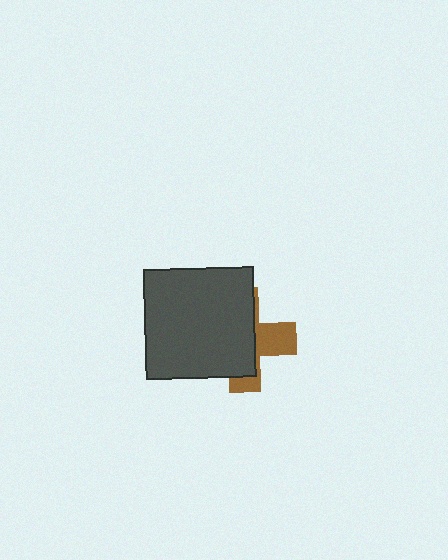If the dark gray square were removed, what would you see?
You would see the complete brown cross.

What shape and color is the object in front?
The object in front is a dark gray square.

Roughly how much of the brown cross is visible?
A small part of it is visible (roughly 37%).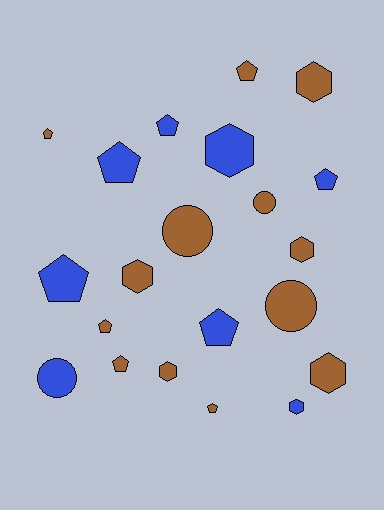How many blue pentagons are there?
There are 5 blue pentagons.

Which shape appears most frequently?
Pentagon, with 10 objects.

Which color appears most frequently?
Brown, with 13 objects.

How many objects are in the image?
There are 21 objects.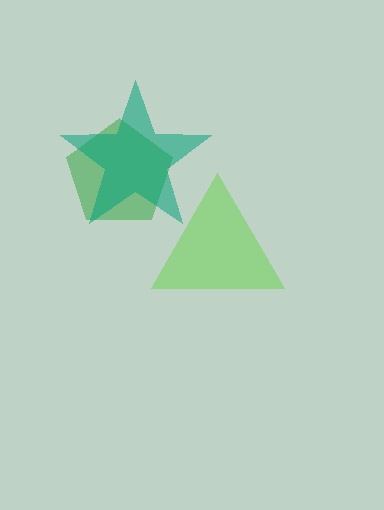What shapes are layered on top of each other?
The layered shapes are: a lime triangle, a green pentagon, a teal star.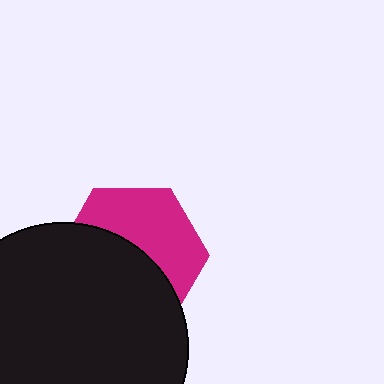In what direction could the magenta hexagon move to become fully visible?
The magenta hexagon could move up. That would shift it out from behind the black circle entirely.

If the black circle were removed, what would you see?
You would see the complete magenta hexagon.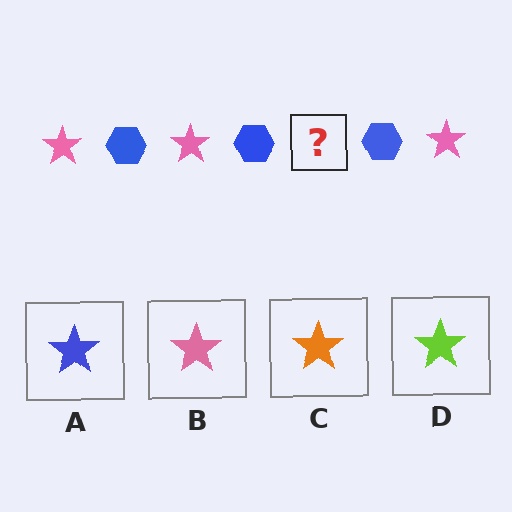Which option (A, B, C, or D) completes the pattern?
B.